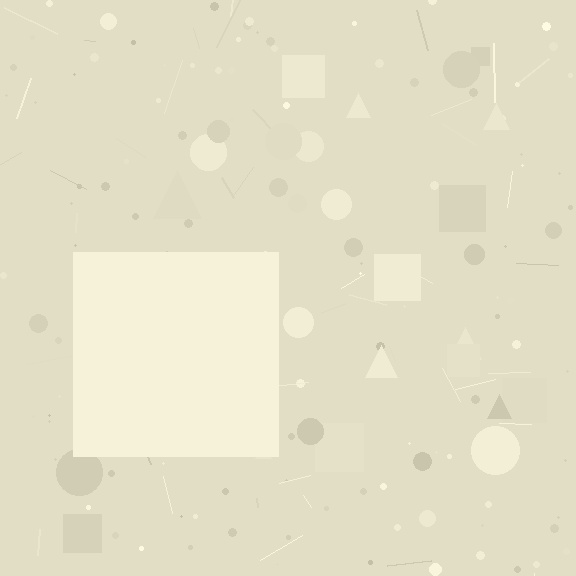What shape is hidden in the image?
A square is hidden in the image.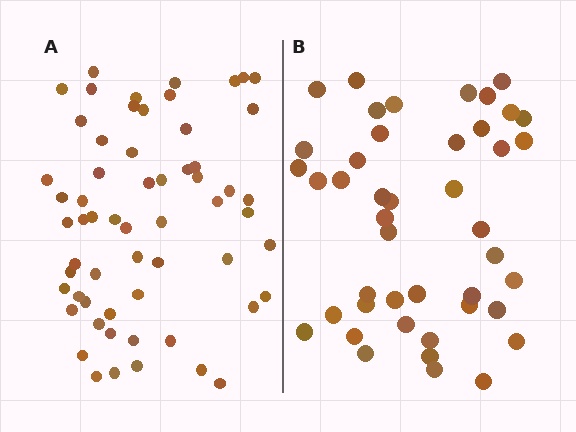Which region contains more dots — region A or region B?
Region A (the left region) has more dots.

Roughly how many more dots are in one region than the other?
Region A has approximately 15 more dots than region B.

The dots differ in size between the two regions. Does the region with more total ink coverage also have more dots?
No. Region B has more total ink coverage because its dots are larger, but region A actually contains more individual dots. Total area can be misleading — the number of items is what matters here.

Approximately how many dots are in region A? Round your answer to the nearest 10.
About 60 dots.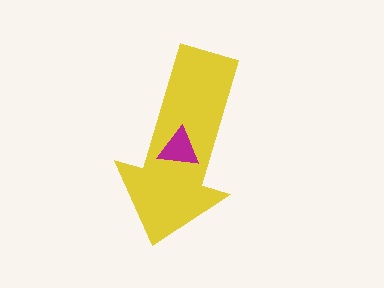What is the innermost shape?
The magenta triangle.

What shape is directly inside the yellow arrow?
The magenta triangle.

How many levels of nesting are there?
2.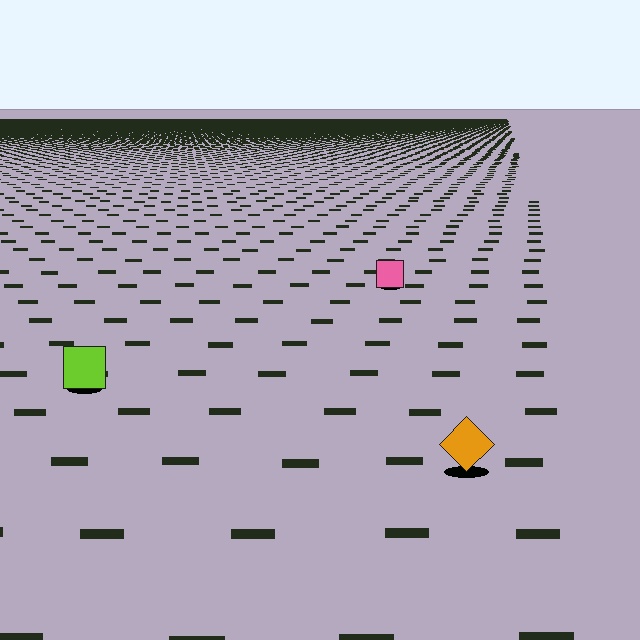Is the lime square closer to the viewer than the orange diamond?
No. The orange diamond is closer — you can tell from the texture gradient: the ground texture is coarser near it.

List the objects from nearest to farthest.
From nearest to farthest: the orange diamond, the lime square, the pink square.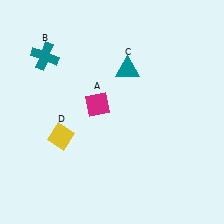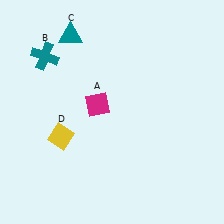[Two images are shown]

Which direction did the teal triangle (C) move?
The teal triangle (C) moved left.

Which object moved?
The teal triangle (C) moved left.